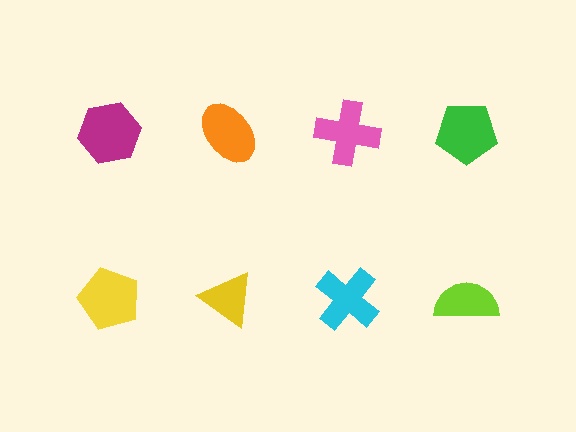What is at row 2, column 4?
A lime semicircle.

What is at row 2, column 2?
A yellow triangle.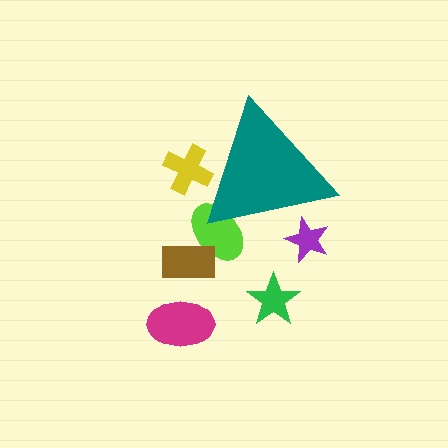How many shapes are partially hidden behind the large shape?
3 shapes are partially hidden.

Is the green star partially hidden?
No, the green star is fully visible.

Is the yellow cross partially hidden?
Yes, the yellow cross is partially hidden behind the teal triangle.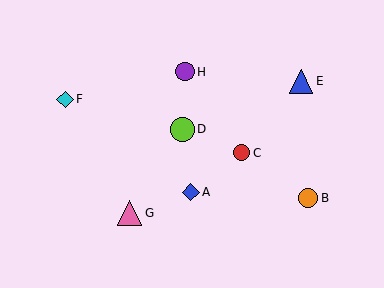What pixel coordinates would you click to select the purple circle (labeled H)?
Click at (185, 72) to select the purple circle H.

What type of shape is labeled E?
Shape E is a blue triangle.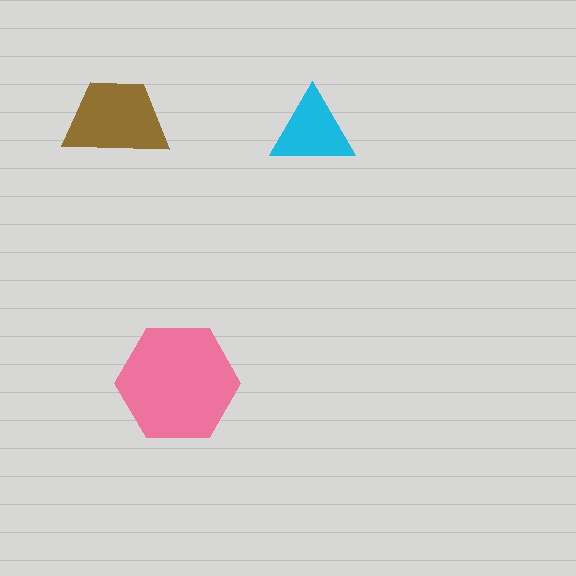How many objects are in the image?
There are 3 objects in the image.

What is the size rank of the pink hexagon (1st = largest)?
1st.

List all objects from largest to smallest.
The pink hexagon, the brown trapezoid, the cyan triangle.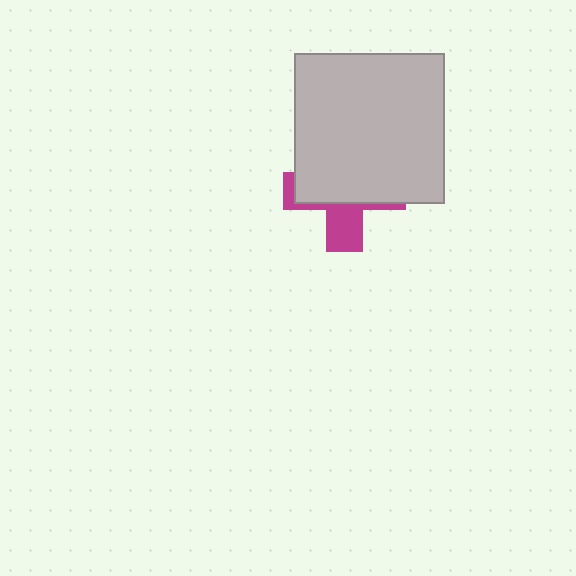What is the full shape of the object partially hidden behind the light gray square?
The partially hidden object is a magenta cross.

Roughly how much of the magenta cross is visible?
A small part of it is visible (roughly 34%).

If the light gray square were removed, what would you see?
You would see the complete magenta cross.